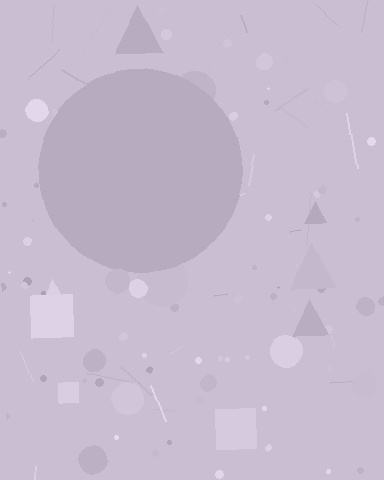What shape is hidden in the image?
A circle is hidden in the image.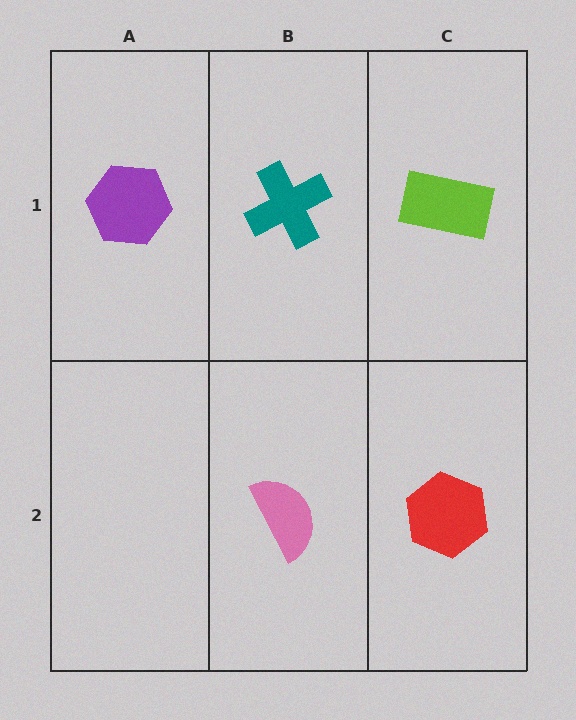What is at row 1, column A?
A purple hexagon.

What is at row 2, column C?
A red hexagon.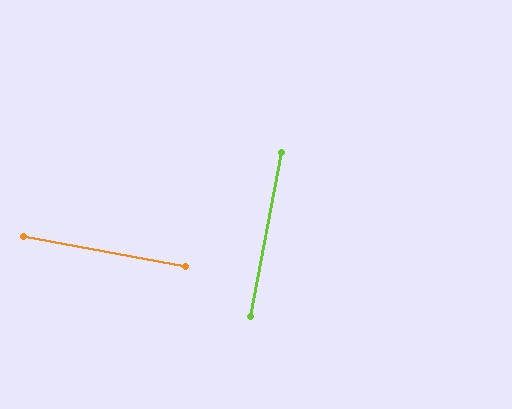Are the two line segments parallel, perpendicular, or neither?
Perpendicular — they meet at approximately 90°.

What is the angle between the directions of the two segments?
Approximately 90 degrees.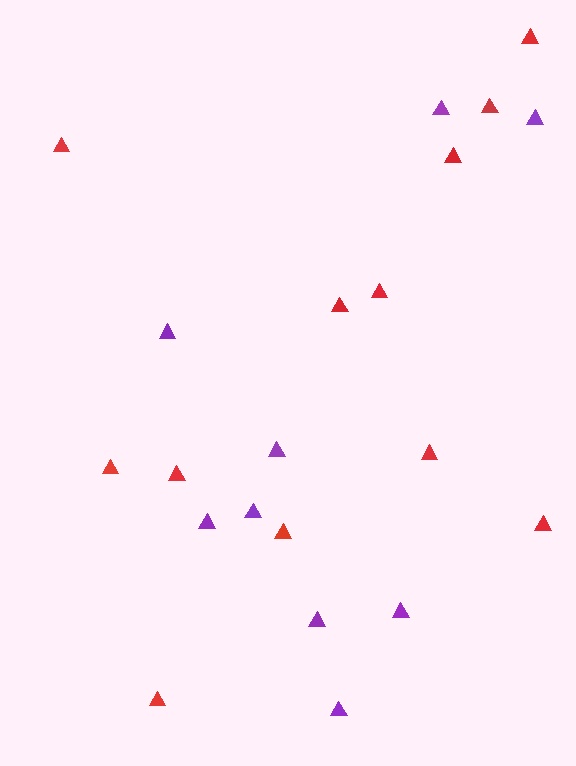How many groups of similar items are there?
There are 2 groups: one group of purple triangles (9) and one group of red triangles (12).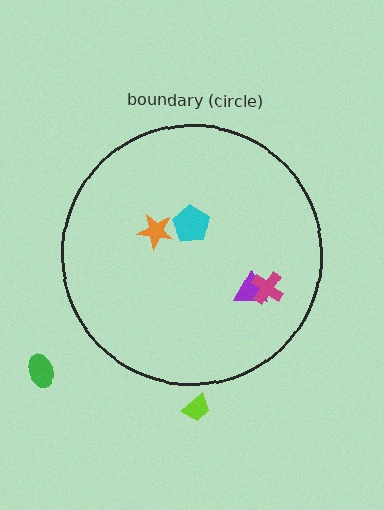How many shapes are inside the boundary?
4 inside, 2 outside.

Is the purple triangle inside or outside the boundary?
Inside.